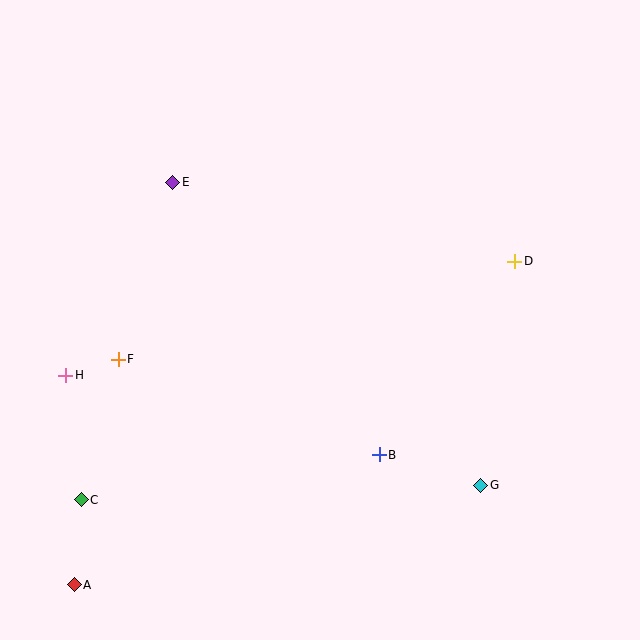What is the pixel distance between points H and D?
The distance between H and D is 463 pixels.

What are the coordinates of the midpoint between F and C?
The midpoint between F and C is at (100, 430).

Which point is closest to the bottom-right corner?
Point G is closest to the bottom-right corner.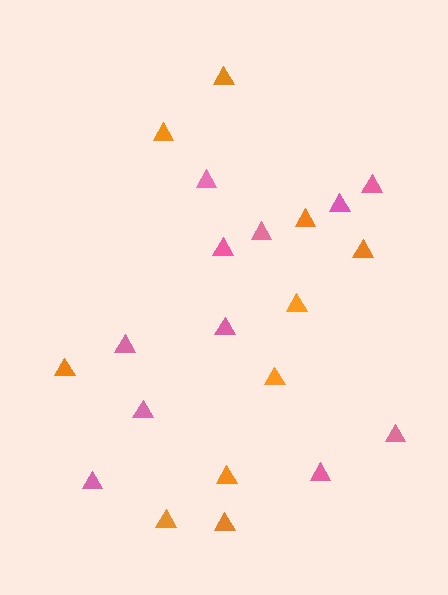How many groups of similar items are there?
There are 2 groups: one group of pink triangles (11) and one group of orange triangles (10).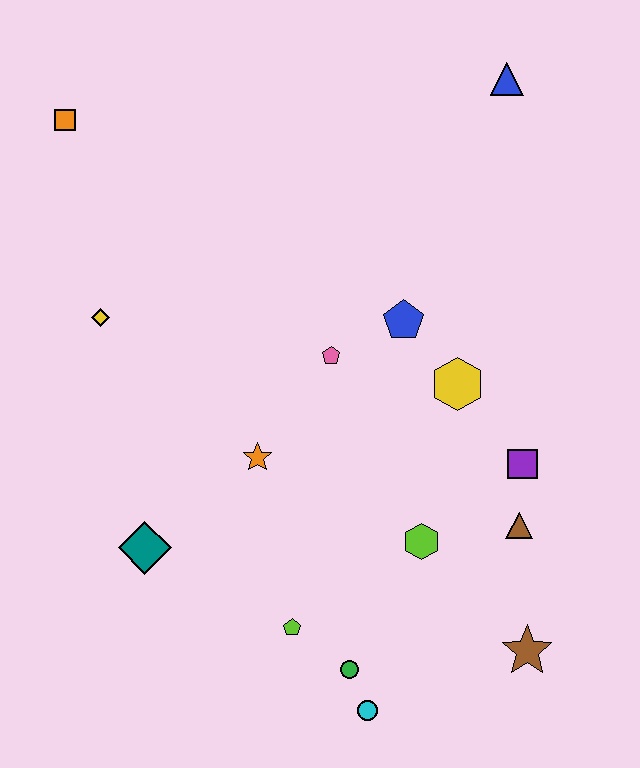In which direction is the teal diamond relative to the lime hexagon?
The teal diamond is to the left of the lime hexagon.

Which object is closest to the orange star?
The pink pentagon is closest to the orange star.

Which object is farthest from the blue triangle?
The cyan circle is farthest from the blue triangle.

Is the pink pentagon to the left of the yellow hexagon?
Yes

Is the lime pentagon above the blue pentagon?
No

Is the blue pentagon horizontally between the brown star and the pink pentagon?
Yes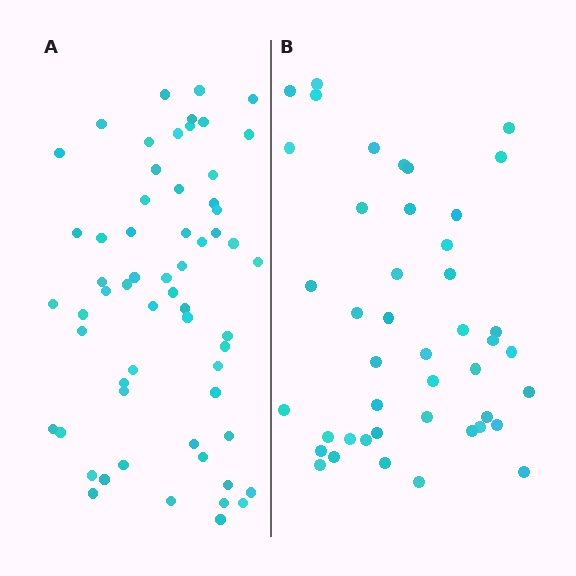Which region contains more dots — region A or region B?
Region A (the left region) has more dots.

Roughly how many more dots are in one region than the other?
Region A has approximately 15 more dots than region B.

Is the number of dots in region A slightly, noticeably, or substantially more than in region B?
Region A has noticeably more, but not dramatically so. The ratio is roughly 1.4 to 1.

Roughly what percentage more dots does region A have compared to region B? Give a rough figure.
About 35% more.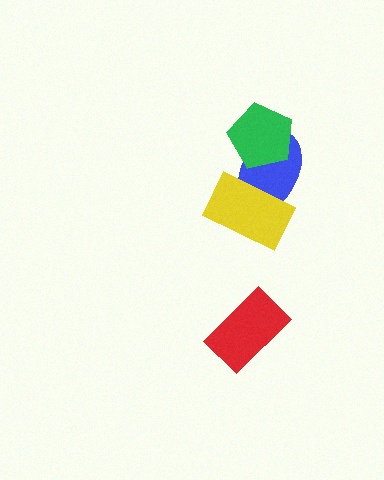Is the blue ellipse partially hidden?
Yes, it is partially covered by another shape.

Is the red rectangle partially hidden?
No, no other shape covers it.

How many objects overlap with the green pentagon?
1 object overlaps with the green pentagon.